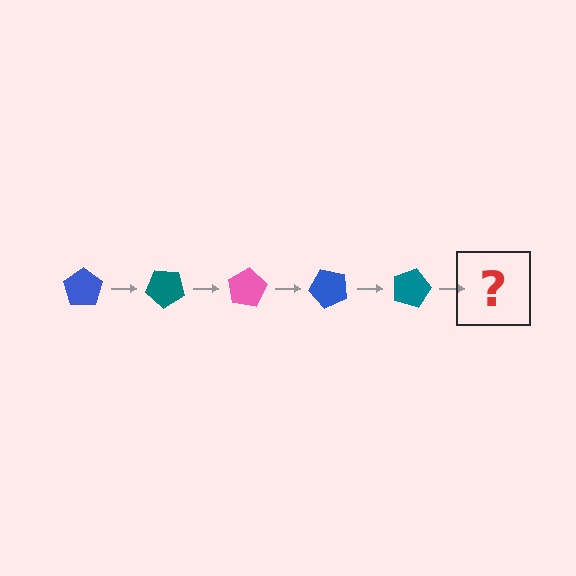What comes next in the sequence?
The next element should be a pink pentagon, rotated 200 degrees from the start.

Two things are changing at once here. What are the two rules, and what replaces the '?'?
The two rules are that it rotates 40 degrees each step and the color cycles through blue, teal, and pink. The '?' should be a pink pentagon, rotated 200 degrees from the start.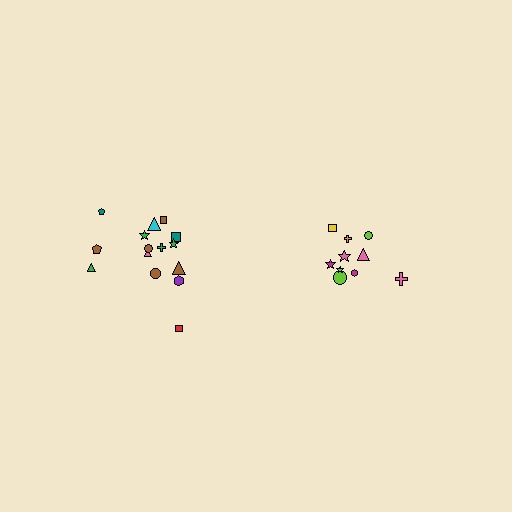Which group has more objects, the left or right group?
The left group.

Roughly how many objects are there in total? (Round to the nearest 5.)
Roughly 25 objects in total.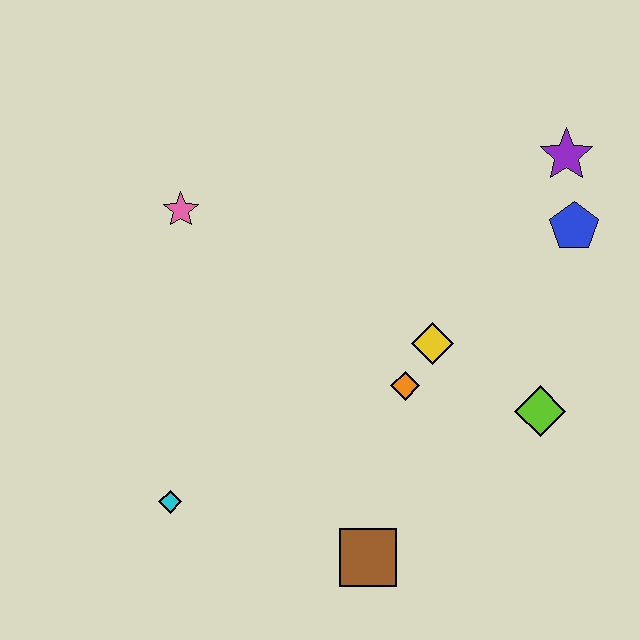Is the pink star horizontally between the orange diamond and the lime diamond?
No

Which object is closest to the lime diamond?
The yellow diamond is closest to the lime diamond.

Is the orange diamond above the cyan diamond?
Yes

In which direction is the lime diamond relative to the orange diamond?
The lime diamond is to the right of the orange diamond.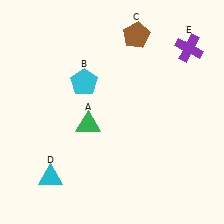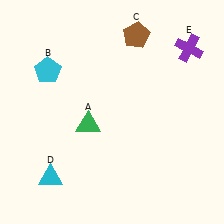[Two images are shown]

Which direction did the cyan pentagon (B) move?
The cyan pentagon (B) moved left.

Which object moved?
The cyan pentagon (B) moved left.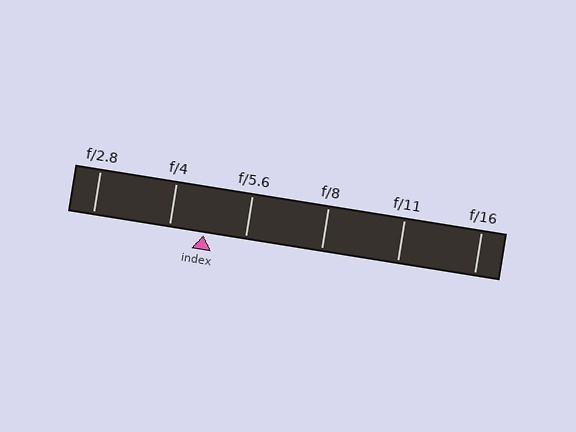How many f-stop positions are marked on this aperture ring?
There are 6 f-stop positions marked.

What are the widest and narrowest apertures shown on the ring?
The widest aperture shown is f/2.8 and the narrowest is f/16.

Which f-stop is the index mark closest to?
The index mark is closest to f/4.